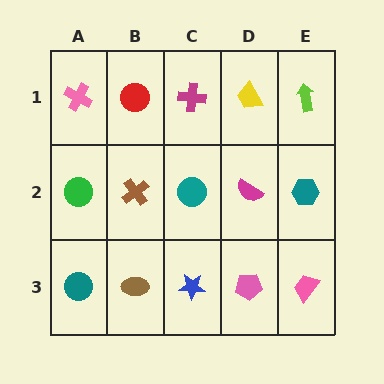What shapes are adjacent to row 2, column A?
A pink cross (row 1, column A), a teal circle (row 3, column A), a brown cross (row 2, column B).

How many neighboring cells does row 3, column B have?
3.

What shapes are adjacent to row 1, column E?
A teal hexagon (row 2, column E), a yellow trapezoid (row 1, column D).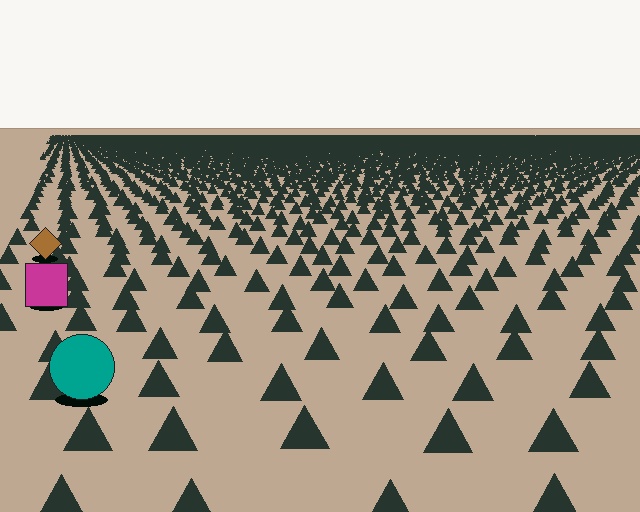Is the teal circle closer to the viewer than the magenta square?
Yes. The teal circle is closer — you can tell from the texture gradient: the ground texture is coarser near it.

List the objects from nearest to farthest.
From nearest to farthest: the teal circle, the magenta square, the brown diamond.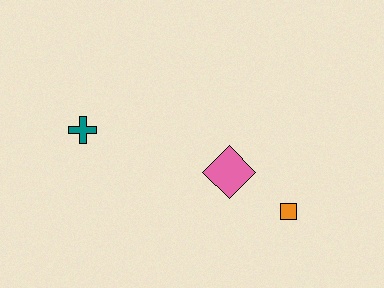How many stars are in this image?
There are no stars.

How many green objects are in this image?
There are no green objects.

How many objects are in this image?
There are 3 objects.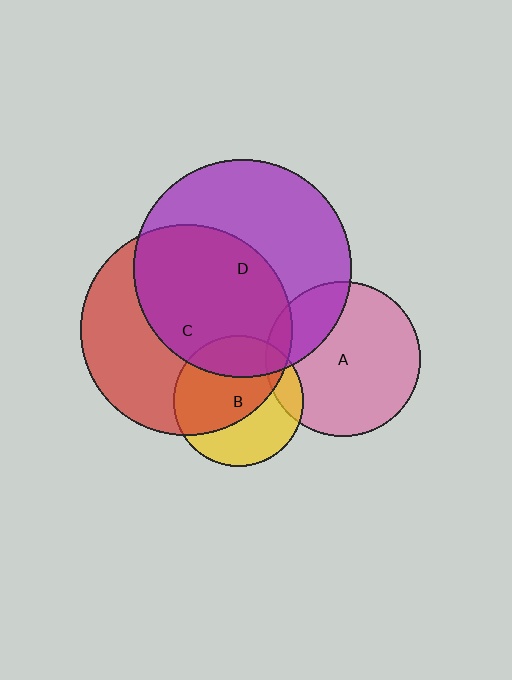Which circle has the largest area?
Circle D (purple).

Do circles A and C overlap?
Yes.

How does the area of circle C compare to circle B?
Approximately 2.6 times.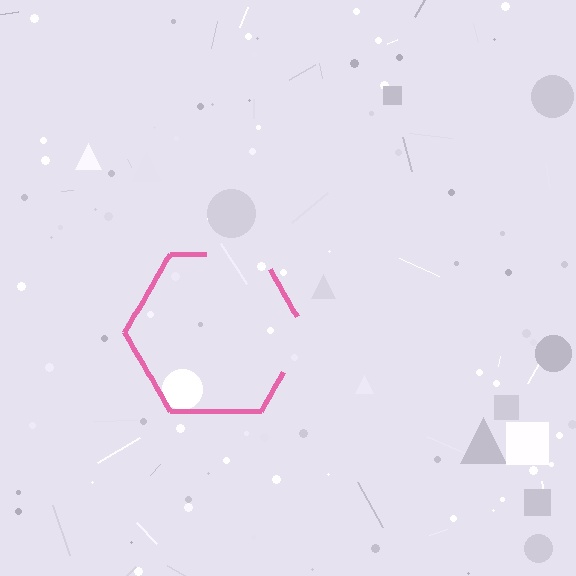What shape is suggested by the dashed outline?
The dashed outline suggests a hexagon.